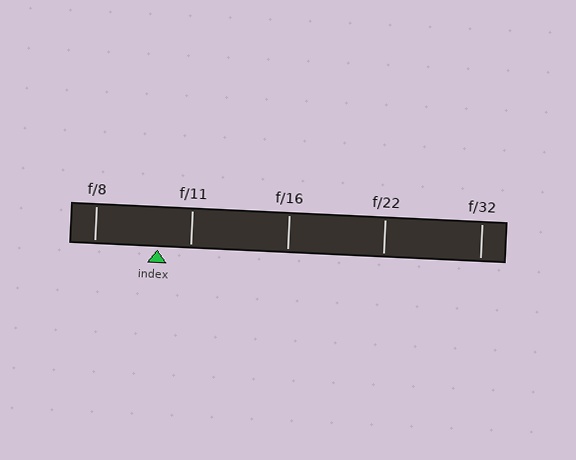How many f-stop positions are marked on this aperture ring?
There are 5 f-stop positions marked.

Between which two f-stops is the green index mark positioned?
The index mark is between f/8 and f/11.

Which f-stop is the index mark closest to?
The index mark is closest to f/11.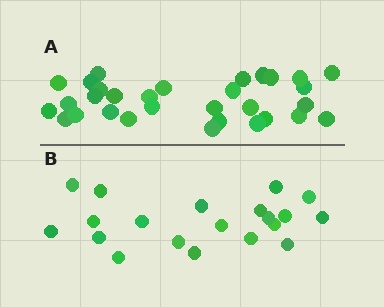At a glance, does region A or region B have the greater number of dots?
Region A (the top region) has more dots.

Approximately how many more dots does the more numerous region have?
Region A has roughly 12 or so more dots than region B.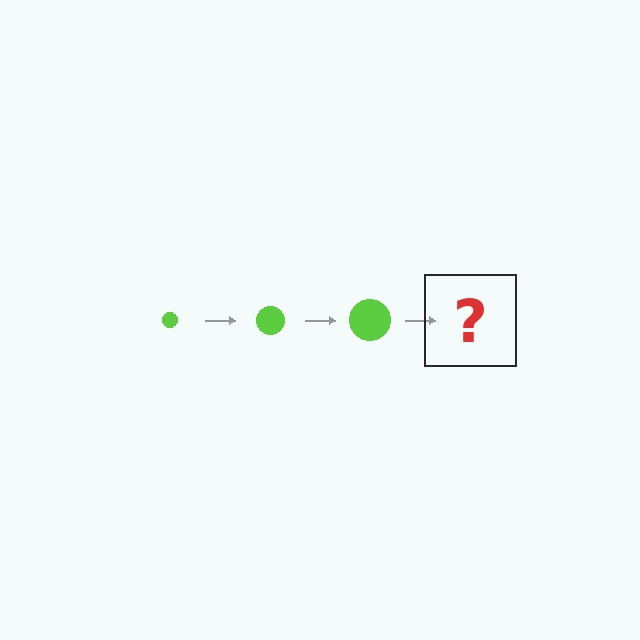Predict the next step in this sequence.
The next step is a lime circle, larger than the previous one.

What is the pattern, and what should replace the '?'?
The pattern is that the circle gets progressively larger each step. The '?' should be a lime circle, larger than the previous one.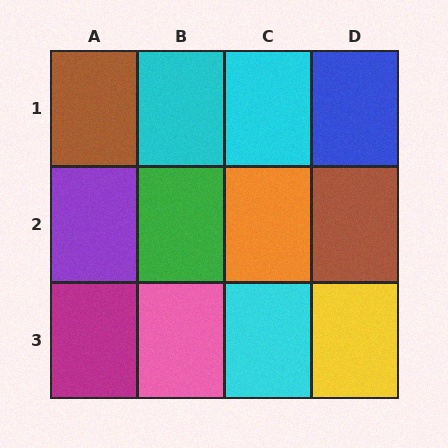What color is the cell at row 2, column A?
Purple.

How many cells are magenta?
1 cell is magenta.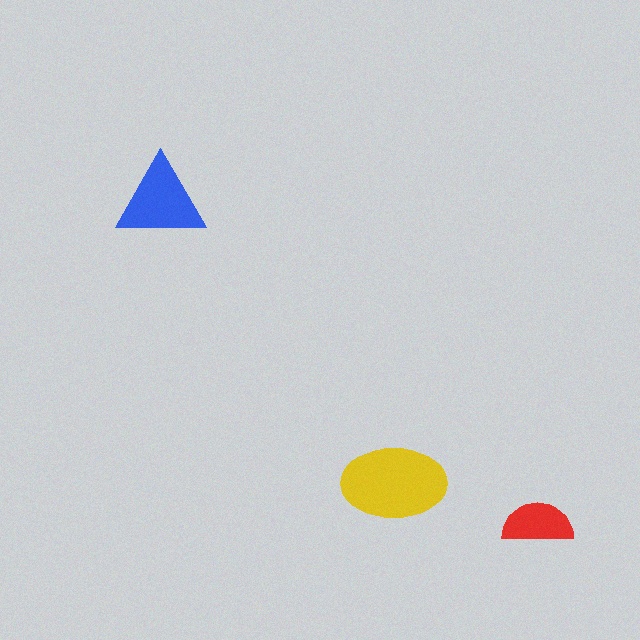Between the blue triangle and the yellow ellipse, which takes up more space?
The yellow ellipse.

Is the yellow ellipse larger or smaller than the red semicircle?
Larger.